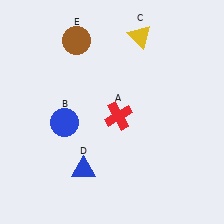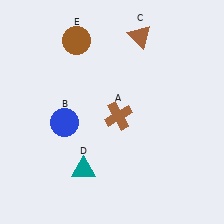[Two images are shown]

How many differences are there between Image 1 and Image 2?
There are 3 differences between the two images.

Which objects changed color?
A changed from red to brown. C changed from yellow to brown. D changed from blue to teal.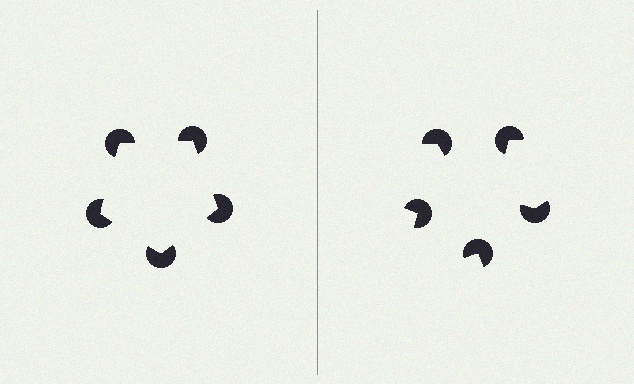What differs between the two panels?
The pac-man discs are positioned identically on both sides; only the wedge orientations differ. On the left they align to a pentagon; on the right they are misaligned.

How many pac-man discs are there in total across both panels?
10 — 5 on each side.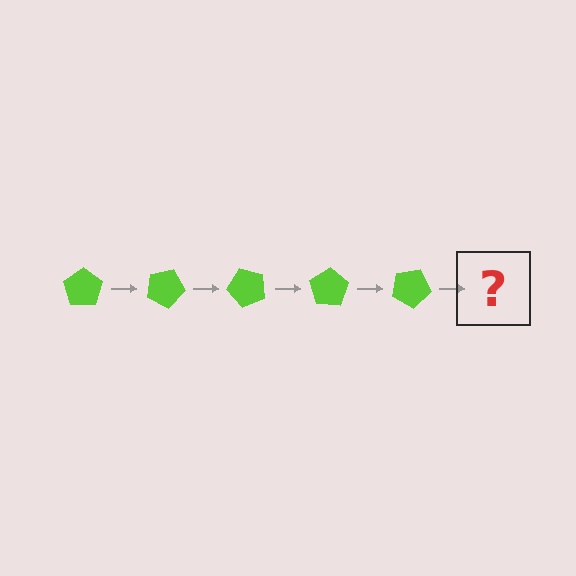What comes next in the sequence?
The next element should be a lime pentagon rotated 125 degrees.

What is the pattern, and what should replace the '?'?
The pattern is that the pentagon rotates 25 degrees each step. The '?' should be a lime pentagon rotated 125 degrees.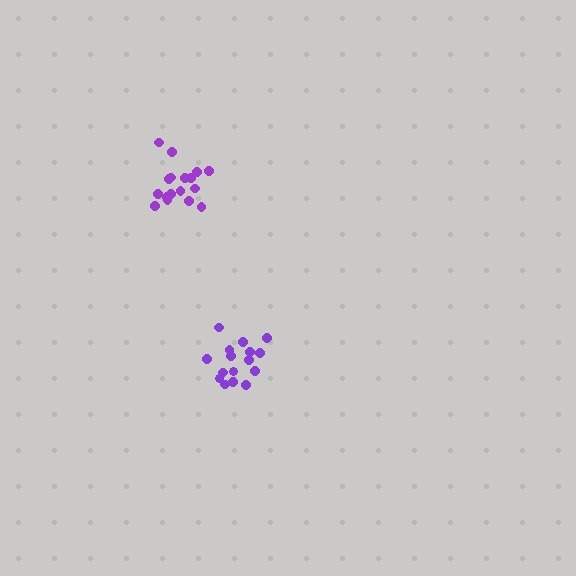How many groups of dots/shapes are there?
There are 2 groups.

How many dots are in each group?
Group 1: 16 dots, Group 2: 17 dots (33 total).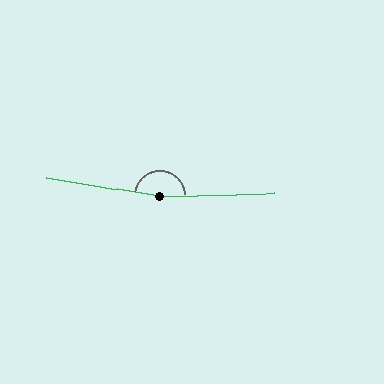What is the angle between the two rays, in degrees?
Approximately 169 degrees.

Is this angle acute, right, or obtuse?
It is obtuse.